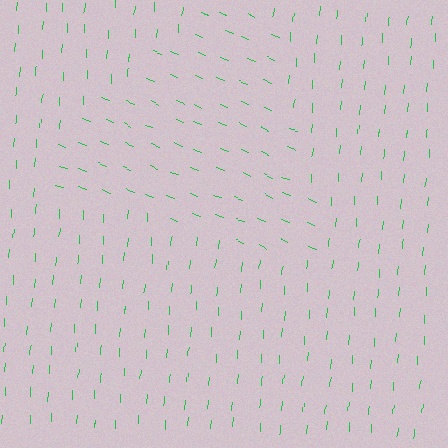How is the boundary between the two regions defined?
The boundary is defined purely by a change in line orientation (approximately 71 degrees difference). All lines are the same color and thickness.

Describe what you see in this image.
The image is filled with small green line segments. A triangle region in the image has lines oriented differently from the surrounding lines, creating a visible texture boundary.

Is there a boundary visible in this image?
Yes, there is a texture boundary formed by a change in line orientation.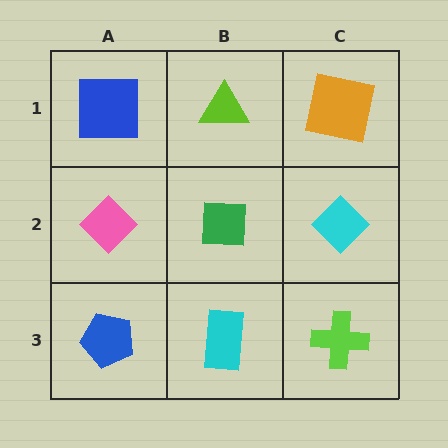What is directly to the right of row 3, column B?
A lime cross.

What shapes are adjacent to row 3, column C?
A cyan diamond (row 2, column C), a cyan rectangle (row 3, column B).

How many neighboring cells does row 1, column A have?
2.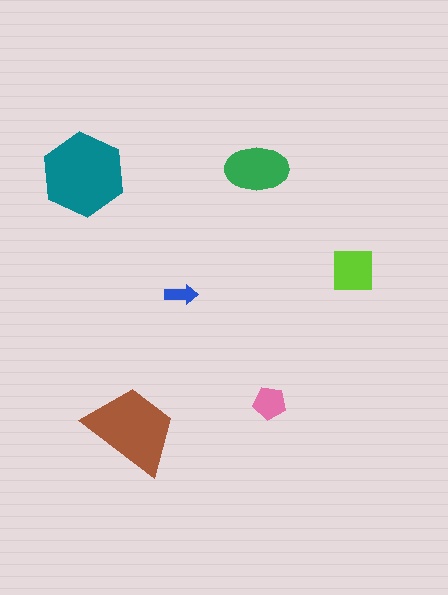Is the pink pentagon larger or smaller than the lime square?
Smaller.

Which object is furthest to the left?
The teal hexagon is leftmost.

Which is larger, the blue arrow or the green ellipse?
The green ellipse.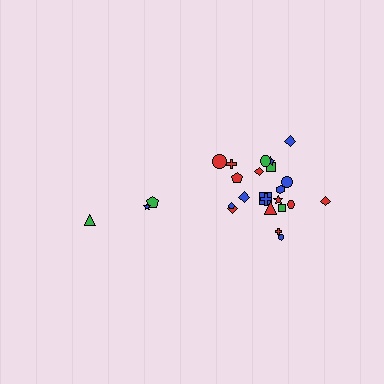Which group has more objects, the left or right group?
The right group.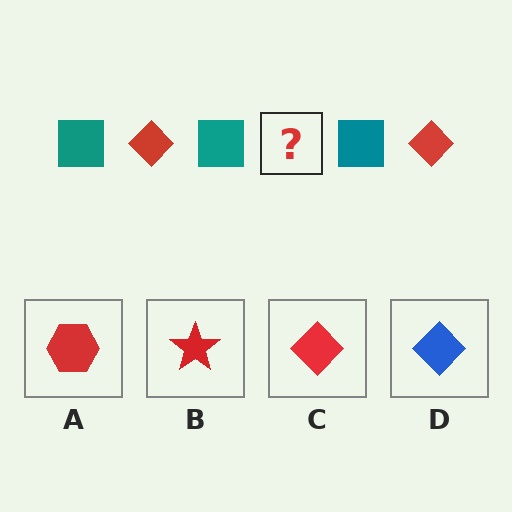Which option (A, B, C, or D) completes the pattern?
C.